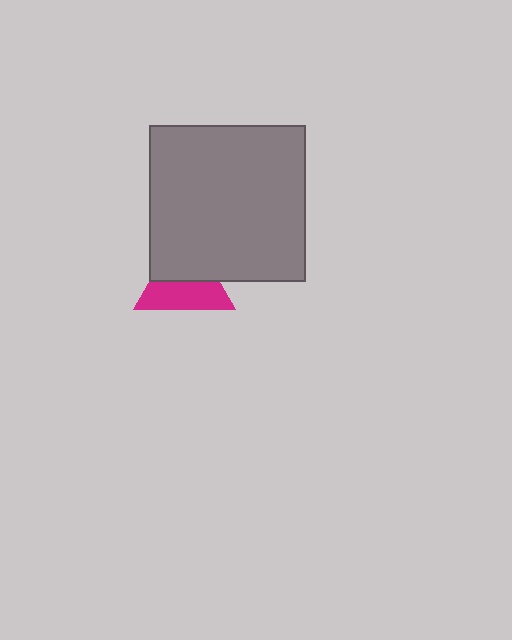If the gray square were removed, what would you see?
You would see the complete magenta triangle.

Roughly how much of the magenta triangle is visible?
About half of it is visible (roughly 53%).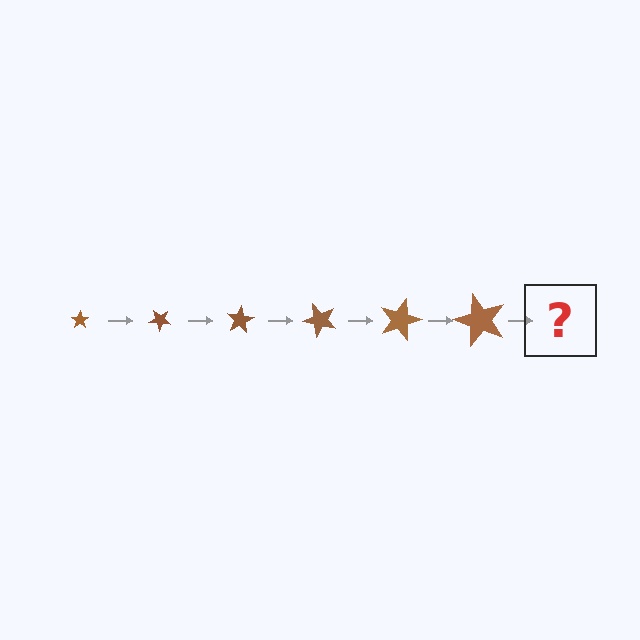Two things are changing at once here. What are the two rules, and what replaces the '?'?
The two rules are that the star grows larger each step and it rotates 40 degrees each step. The '?' should be a star, larger than the previous one and rotated 240 degrees from the start.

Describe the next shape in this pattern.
It should be a star, larger than the previous one and rotated 240 degrees from the start.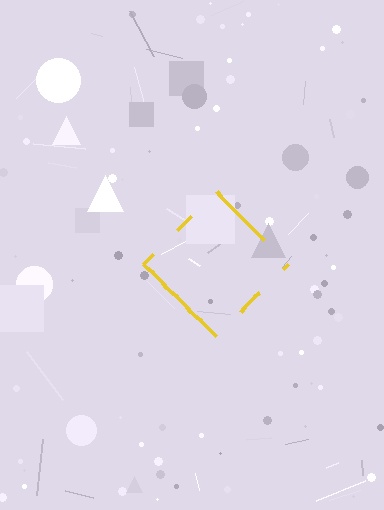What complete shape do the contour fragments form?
The contour fragments form a diamond.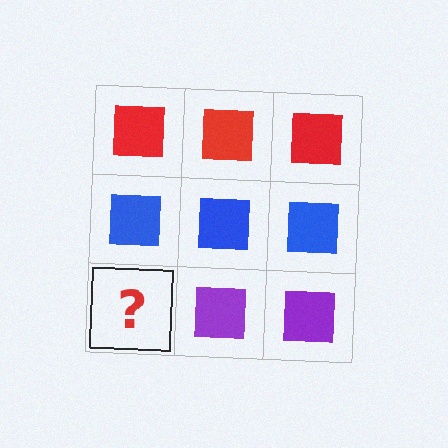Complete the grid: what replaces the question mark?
The question mark should be replaced with a purple square.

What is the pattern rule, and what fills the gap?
The rule is that each row has a consistent color. The gap should be filled with a purple square.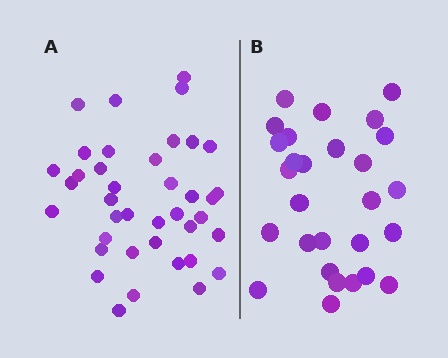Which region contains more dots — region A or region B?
Region A (the left region) has more dots.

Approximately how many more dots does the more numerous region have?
Region A has roughly 12 or so more dots than region B.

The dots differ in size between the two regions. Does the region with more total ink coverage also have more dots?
No. Region B has more total ink coverage because its dots are larger, but region A actually contains more individual dots. Total area can be misleading — the number of items is what matters here.